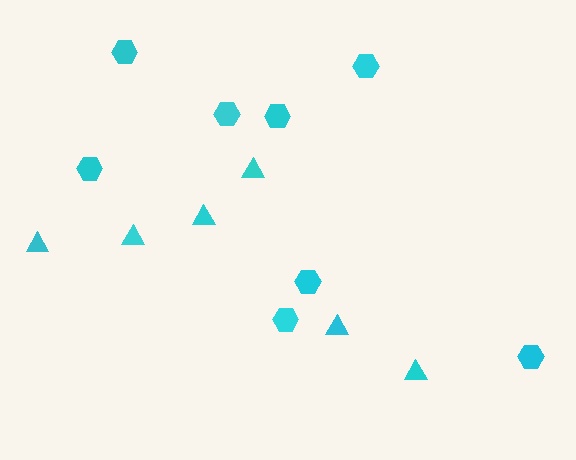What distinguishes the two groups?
There are 2 groups: one group of hexagons (8) and one group of triangles (6).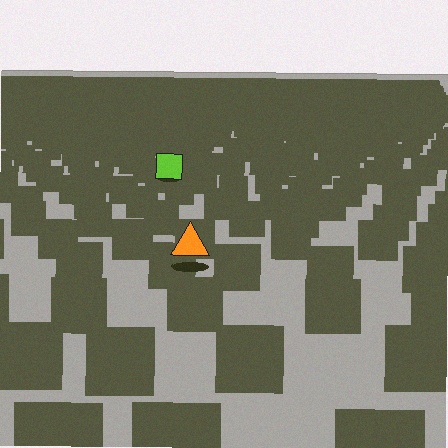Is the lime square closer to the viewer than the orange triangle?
No. The orange triangle is closer — you can tell from the texture gradient: the ground texture is coarser near it.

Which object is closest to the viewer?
The orange triangle is closest. The texture marks near it are larger and more spread out.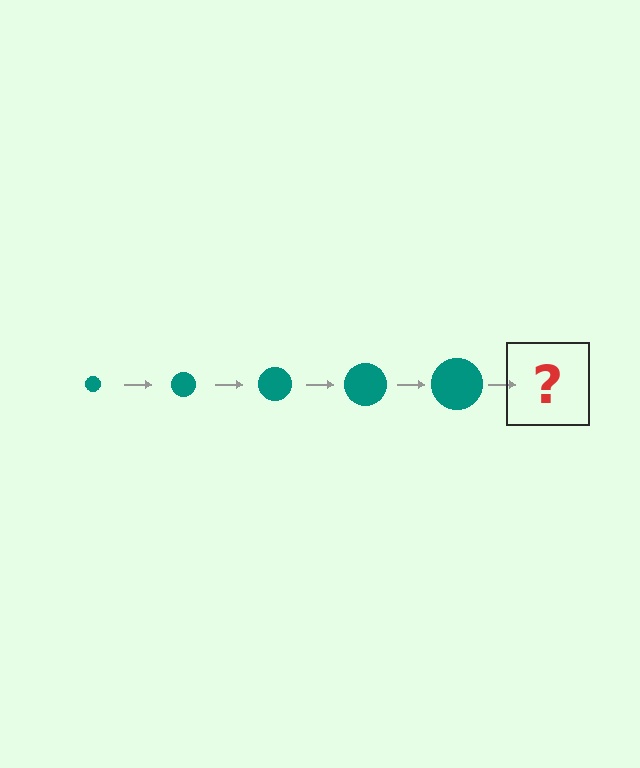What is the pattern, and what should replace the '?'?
The pattern is that the circle gets progressively larger each step. The '?' should be a teal circle, larger than the previous one.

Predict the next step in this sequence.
The next step is a teal circle, larger than the previous one.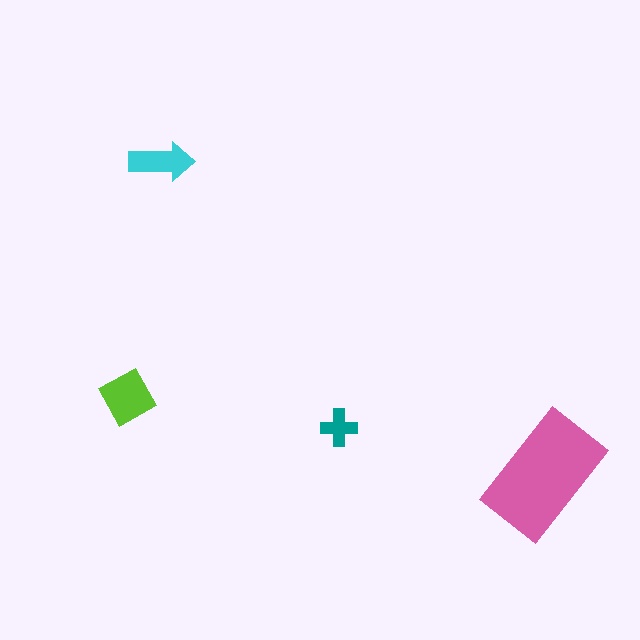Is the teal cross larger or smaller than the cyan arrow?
Smaller.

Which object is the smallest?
The teal cross.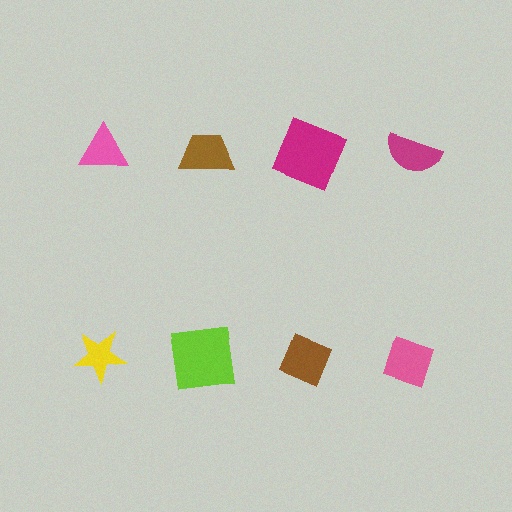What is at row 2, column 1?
A yellow star.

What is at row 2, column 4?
A pink diamond.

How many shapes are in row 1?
4 shapes.